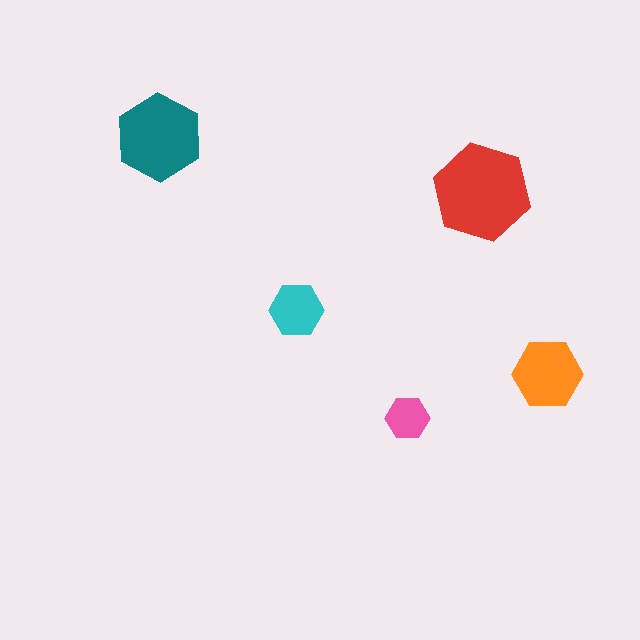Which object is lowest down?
The pink hexagon is bottommost.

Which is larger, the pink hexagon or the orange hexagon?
The orange one.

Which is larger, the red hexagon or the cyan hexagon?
The red one.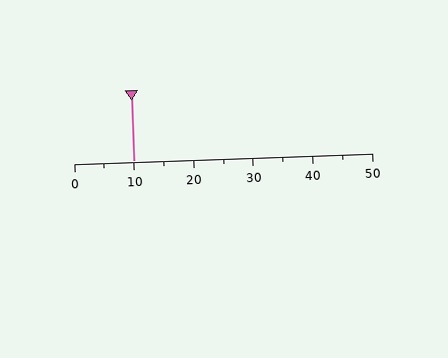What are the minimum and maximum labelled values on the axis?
The axis runs from 0 to 50.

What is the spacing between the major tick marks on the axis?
The major ticks are spaced 10 apart.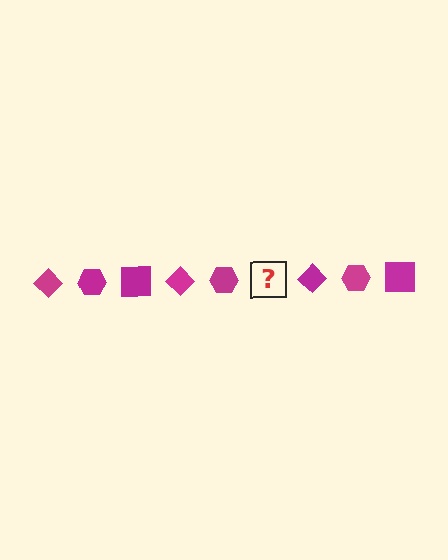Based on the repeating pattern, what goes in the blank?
The blank should be a magenta square.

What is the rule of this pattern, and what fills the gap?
The rule is that the pattern cycles through diamond, hexagon, square shapes in magenta. The gap should be filled with a magenta square.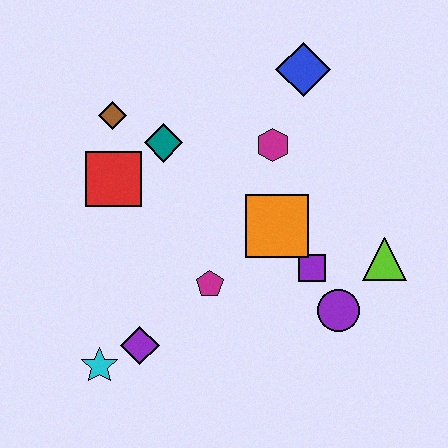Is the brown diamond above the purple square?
Yes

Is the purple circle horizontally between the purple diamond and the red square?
No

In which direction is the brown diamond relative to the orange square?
The brown diamond is to the left of the orange square.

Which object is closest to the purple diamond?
The cyan star is closest to the purple diamond.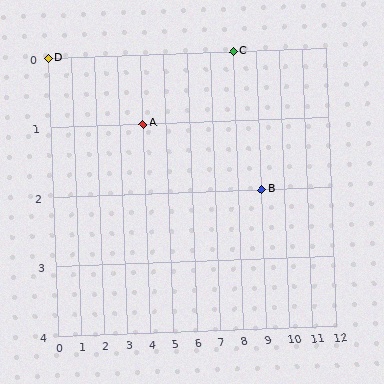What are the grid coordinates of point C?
Point C is at grid coordinates (8, 0).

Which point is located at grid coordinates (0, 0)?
Point D is at (0, 0).